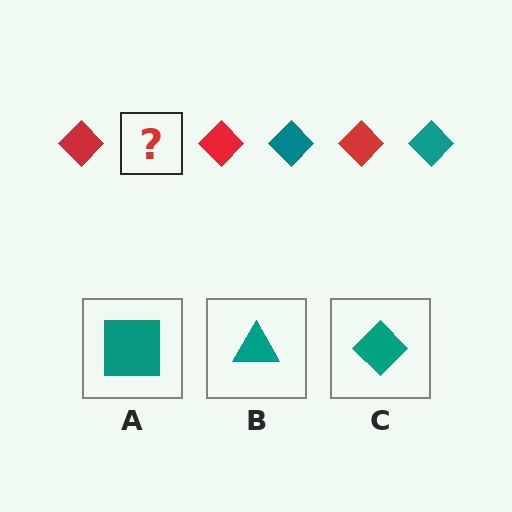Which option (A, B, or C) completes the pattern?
C.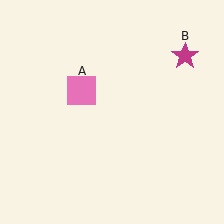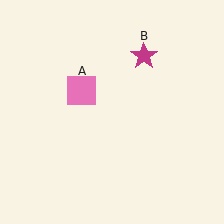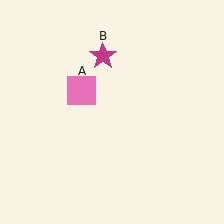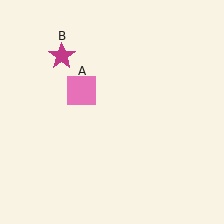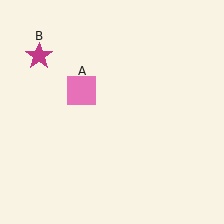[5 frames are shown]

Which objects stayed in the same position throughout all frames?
Pink square (object A) remained stationary.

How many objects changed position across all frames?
1 object changed position: magenta star (object B).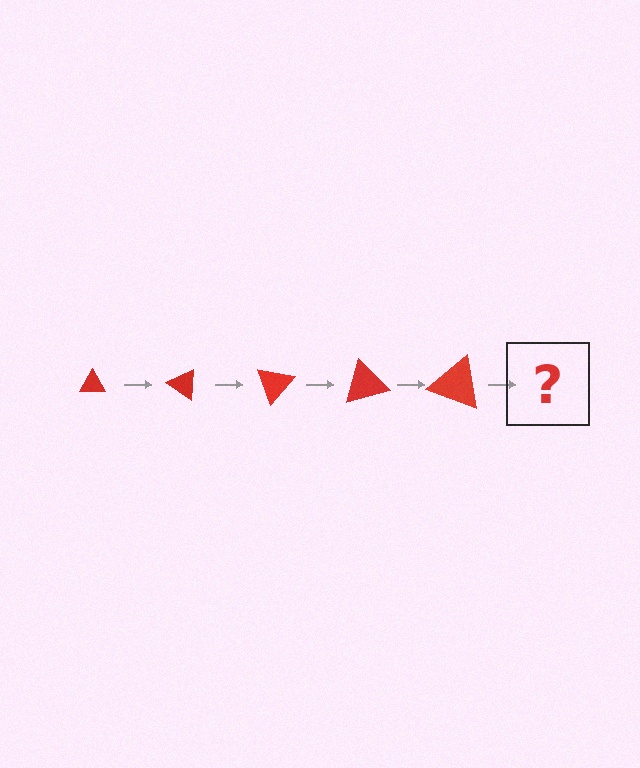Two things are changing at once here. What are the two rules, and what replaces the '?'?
The two rules are that the triangle grows larger each step and it rotates 35 degrees each step. The '?' should be a triangle, larger than the previous one and rotated 175 degrees from the start.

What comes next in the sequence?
The next element should be a triangle, larger than the previous one and rotated 175 degrees from the start.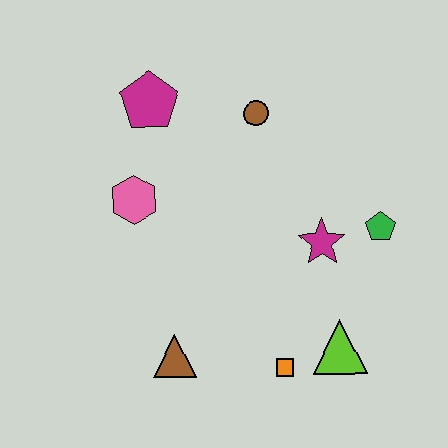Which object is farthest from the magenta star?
The magenta pentagon is farthest from the magenta star.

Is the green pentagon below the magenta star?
No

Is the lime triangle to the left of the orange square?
No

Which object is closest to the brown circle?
The magenta pentagon is closest to the brown circle.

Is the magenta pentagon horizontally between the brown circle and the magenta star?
No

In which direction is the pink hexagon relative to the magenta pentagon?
The pink hexagon is below the magenta pentagon.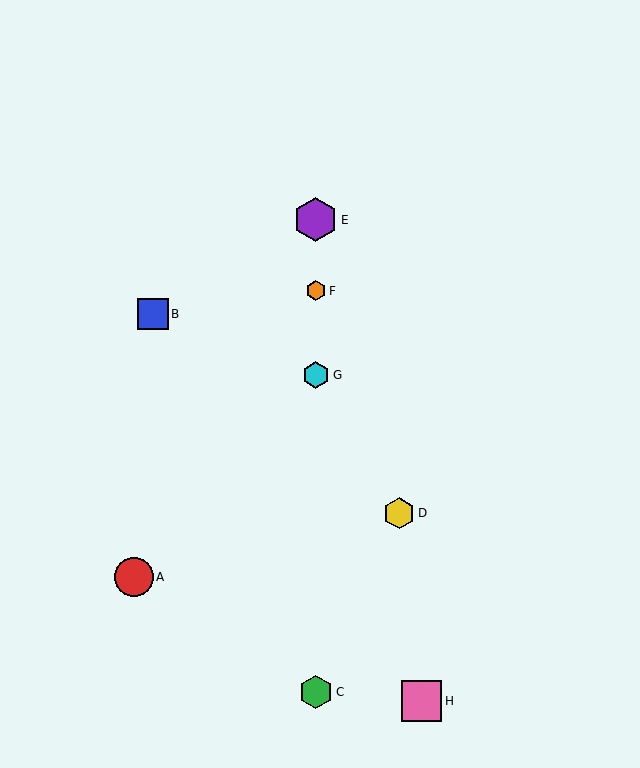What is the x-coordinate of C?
Object C is at x≈316.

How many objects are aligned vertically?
4 objects (C, E, F, G) are aligned vertically.